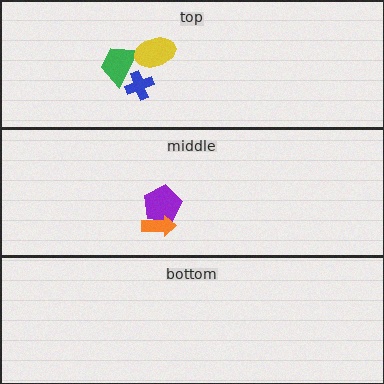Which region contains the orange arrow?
The middle region.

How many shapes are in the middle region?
2.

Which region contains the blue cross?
The top region.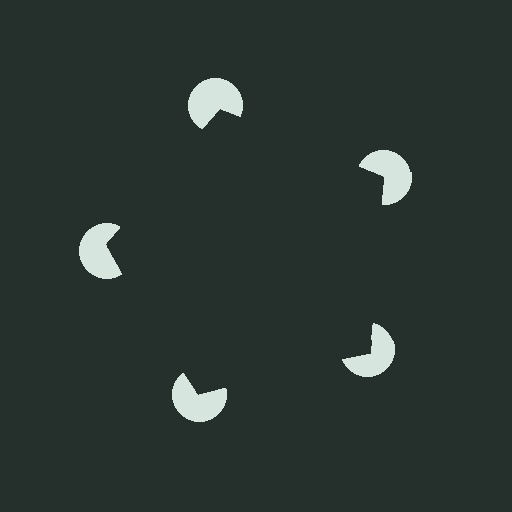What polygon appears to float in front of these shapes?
An illusory pentagon — its edges are inferred from the aligned wedge cuts in the pac-man discs, not physically drawn.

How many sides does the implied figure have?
5 sides.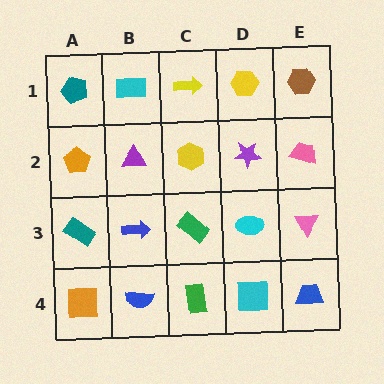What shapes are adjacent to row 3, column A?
An orange pentagon (row 2, column A), an orange square (row 4, column A), a blue arrow (row 3, column B).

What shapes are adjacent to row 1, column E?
A pink trapezoid (row 2, column E), a yellow hexagon (row 1, column D).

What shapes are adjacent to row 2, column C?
A yellow arrow (row 1, column C), a green rectangle (row 3, column C), a purple triangle (row 2, column B), a purple star (row 2, column D).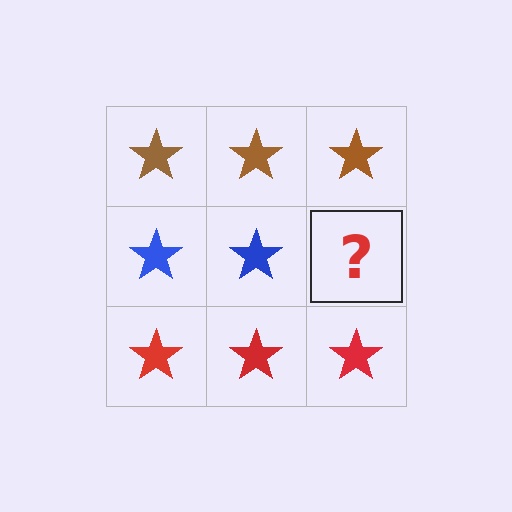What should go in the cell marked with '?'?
The missing cell should contain a blue star.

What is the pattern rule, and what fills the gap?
The rule is that each row has a consistent color. The gap should be filled with a blue star.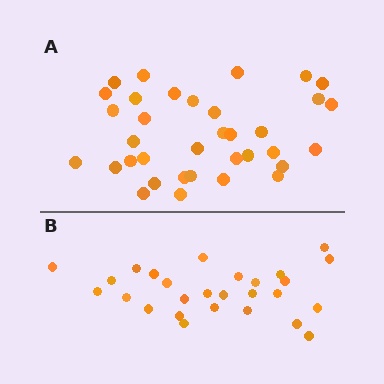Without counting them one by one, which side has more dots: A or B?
Region A (the top region) has more dots.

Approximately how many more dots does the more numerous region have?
Region A has roughly 8 or so more dots than region B.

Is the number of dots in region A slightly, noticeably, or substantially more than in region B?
Region A has noticeably more, but not dramatically so. The ratio is roughly 1.3 to 1.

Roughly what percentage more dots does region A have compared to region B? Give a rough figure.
About 30% more.